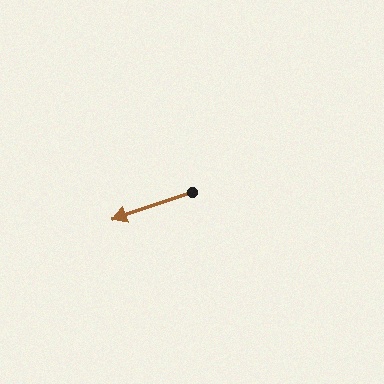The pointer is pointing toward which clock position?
Roughly 8 o'clock.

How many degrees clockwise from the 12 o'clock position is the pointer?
Approximately 251 degrees.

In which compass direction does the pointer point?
West.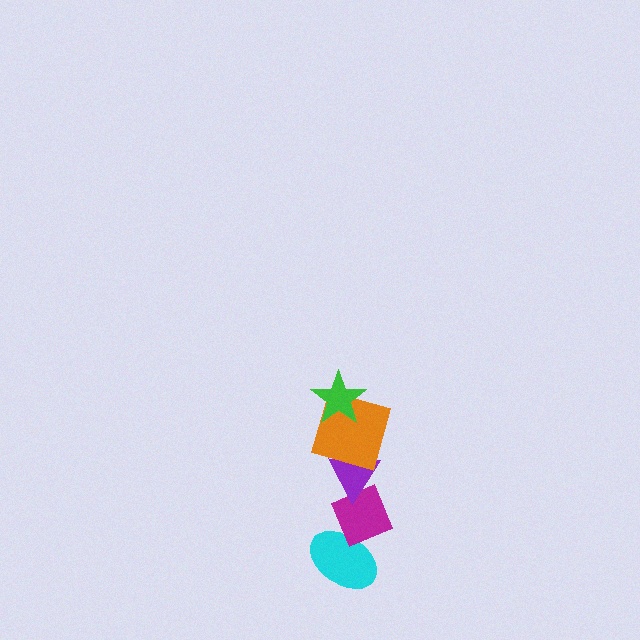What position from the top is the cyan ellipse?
The cyan ellipse is 5th from the top.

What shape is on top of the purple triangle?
The orange square is on top of the purple triangle.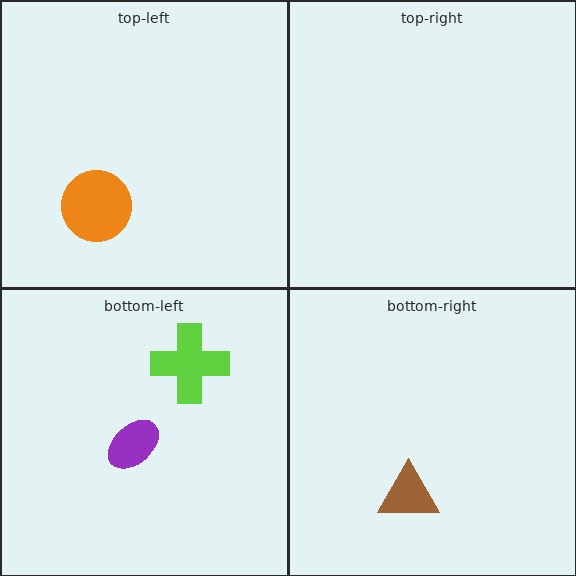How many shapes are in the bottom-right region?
1.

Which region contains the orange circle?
The top-left region.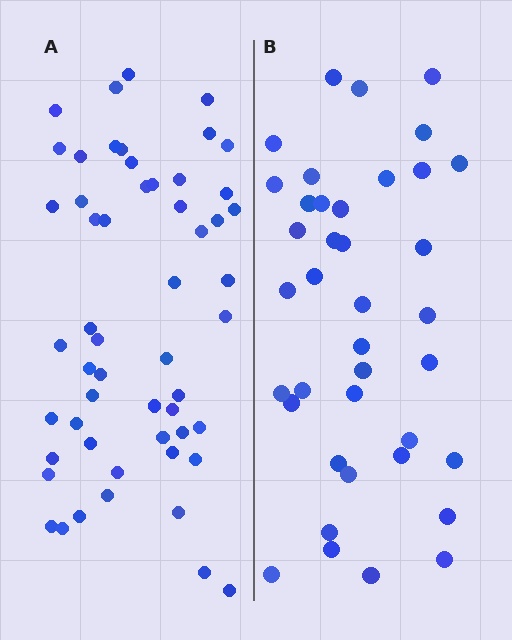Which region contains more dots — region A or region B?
Region A (the left region) has more dots.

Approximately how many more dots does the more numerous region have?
Region A has approximately 15 more dots than region B.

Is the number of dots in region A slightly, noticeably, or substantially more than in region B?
Region A has noticeably more, but not dramatically so. The ratio is roughly 1.4 to 1.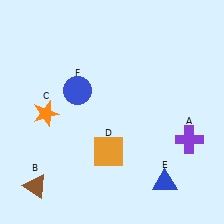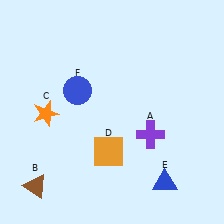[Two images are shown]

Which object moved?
The purple cross (A) moved left.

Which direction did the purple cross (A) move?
The purple cross (A) moved left.